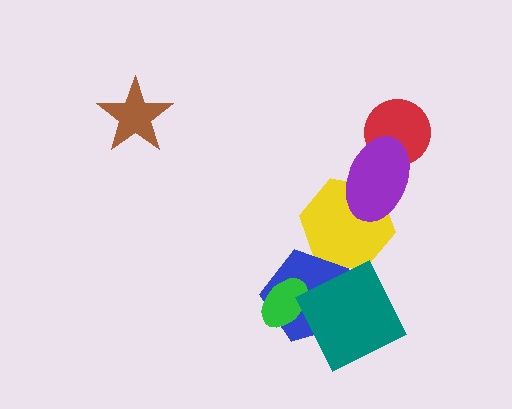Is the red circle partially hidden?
Yes, it is partially covered by another shape.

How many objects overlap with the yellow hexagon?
2 objects overlap with the yellow hexagon.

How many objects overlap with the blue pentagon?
3 objects overlap with the blue pentagon.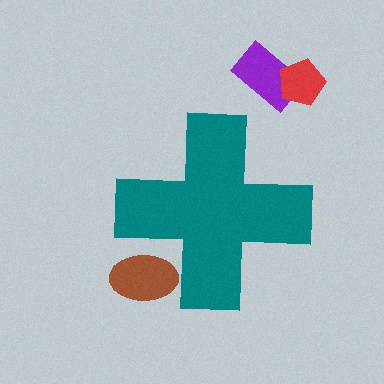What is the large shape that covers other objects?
A teal cross.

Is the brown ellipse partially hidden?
Yes, the brown ellipse is partially hidden behind the teal cross.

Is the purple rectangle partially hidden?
No, the purple rectangle is fully visible.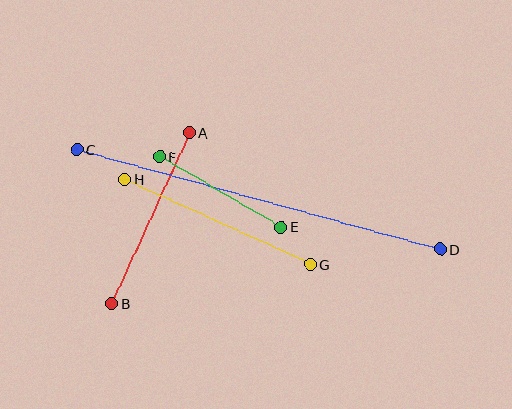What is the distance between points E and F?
The distance is approximately 141 pixels.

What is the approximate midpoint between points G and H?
The midpoint is at approximately (218, 222) pixels.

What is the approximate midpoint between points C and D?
The midpoint is at approximately (259, 199) pixels.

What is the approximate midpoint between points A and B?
The midpoint is at approximately (150, 218) pixels.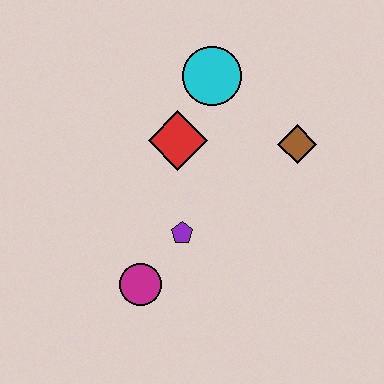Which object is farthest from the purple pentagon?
The cyan circle is farthest from the purple pentagon.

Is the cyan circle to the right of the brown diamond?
No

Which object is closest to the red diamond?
The cyan circle is closest to the red diamond.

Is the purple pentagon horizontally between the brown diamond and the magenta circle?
Yes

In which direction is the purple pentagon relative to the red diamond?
The purple pentagon is below the red diamond.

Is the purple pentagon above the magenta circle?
Yes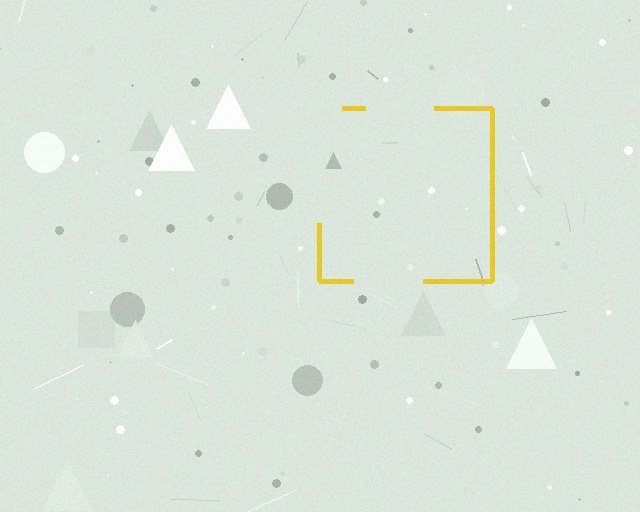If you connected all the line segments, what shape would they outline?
They would outline a square.